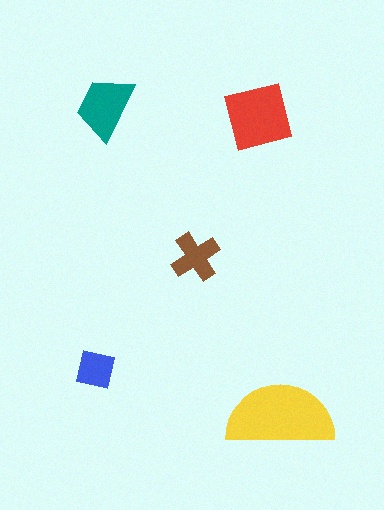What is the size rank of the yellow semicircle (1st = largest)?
1st.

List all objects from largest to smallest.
The yellow semicircle, the red square, the teal trapezoid, the brown cross, the blue square.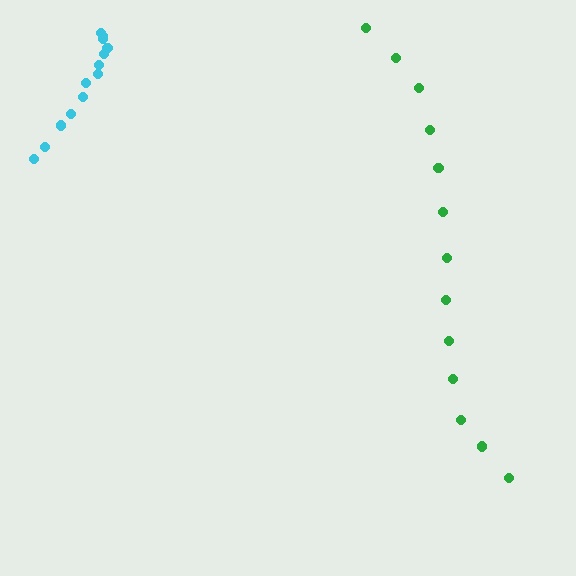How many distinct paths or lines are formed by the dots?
There are 2 distinct paths.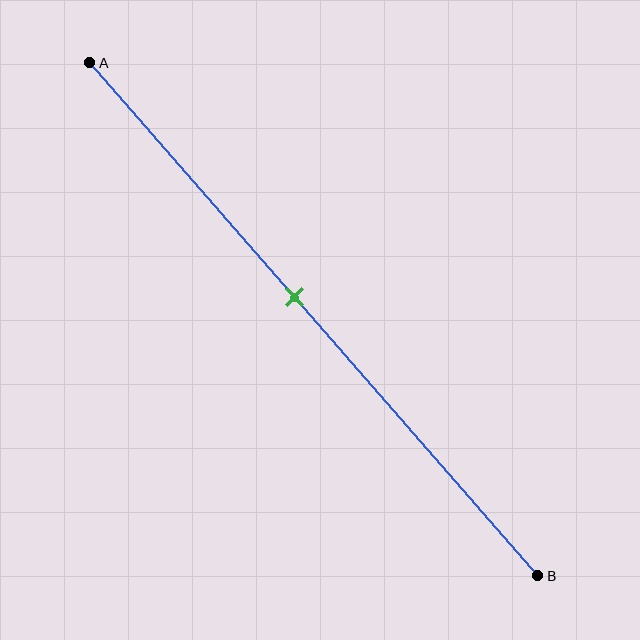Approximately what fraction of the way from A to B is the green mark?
The green mark is approximately 45% of the way from A to B.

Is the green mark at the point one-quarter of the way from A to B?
No, the mark is at about 45% from A, not at the 25% one-quarter point.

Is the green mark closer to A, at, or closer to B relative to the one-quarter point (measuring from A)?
The green mark is closer to point B than the one-quarter point of segment AB.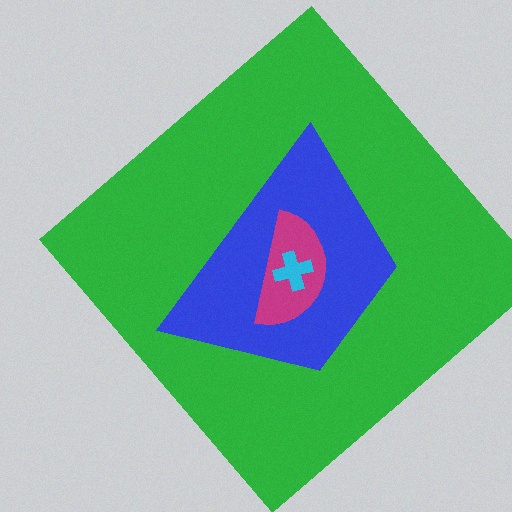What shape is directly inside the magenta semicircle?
The cyan cross.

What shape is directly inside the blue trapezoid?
The magenta semicircle.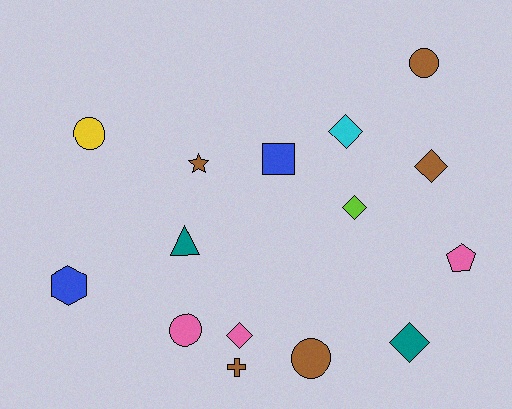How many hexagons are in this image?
There is 1 hexagon.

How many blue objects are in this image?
There are 2 blue objects.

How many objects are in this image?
There are 15 objects.